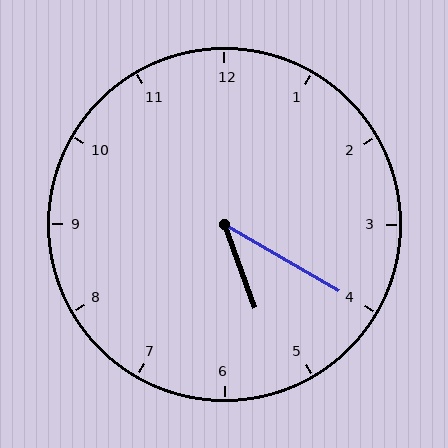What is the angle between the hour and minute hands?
Approximately 40 degrees.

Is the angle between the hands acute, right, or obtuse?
It is acute.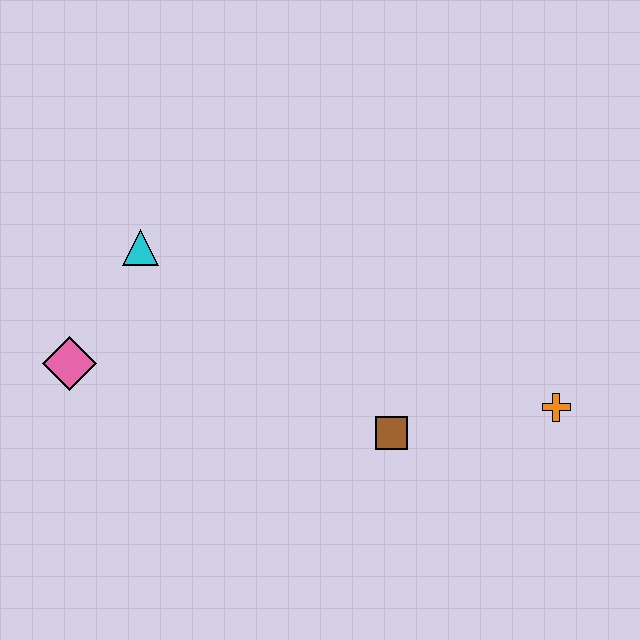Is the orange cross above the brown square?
Yes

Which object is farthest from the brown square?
The pink diamond is farthest from the brown square.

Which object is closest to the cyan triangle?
The pink diamond is closest to the cyan triangle.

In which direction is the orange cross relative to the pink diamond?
The orange cross is to the right of the pink diamond.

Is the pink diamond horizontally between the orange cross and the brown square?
No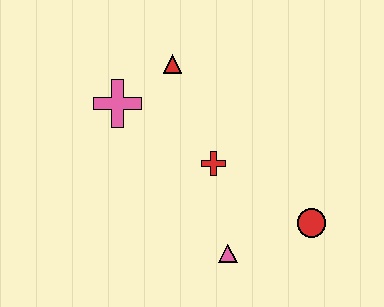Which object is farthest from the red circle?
The pink cross is farthest from the red circle.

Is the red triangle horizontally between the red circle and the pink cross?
Yes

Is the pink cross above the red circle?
Yes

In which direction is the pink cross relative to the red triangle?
The pink cross is to the left of the red triangle.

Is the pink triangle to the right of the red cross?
Yes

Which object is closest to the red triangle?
The pink cross is closest to the red triangle.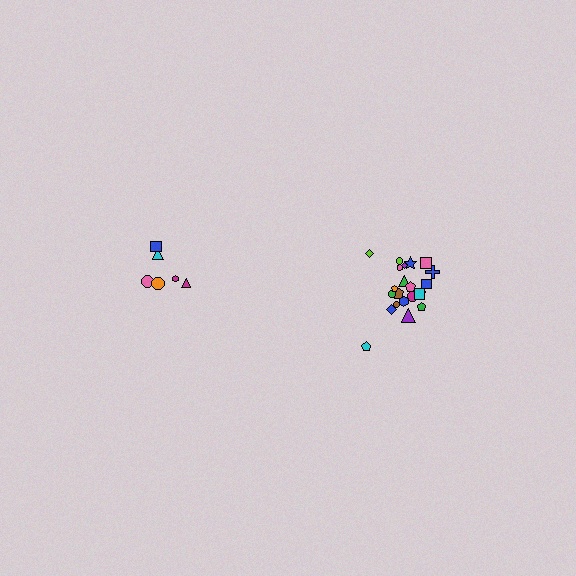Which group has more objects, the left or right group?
The right group.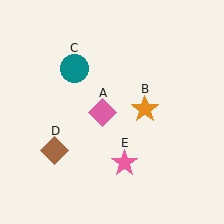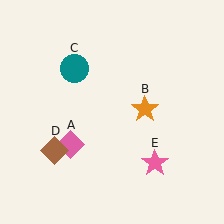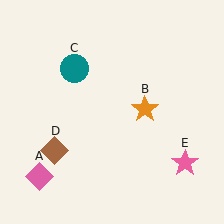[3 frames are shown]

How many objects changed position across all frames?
2 objects changed position: pink diamond (object A), pink star (object E).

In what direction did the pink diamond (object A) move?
The pink diamond (object A) moved down and to the left.